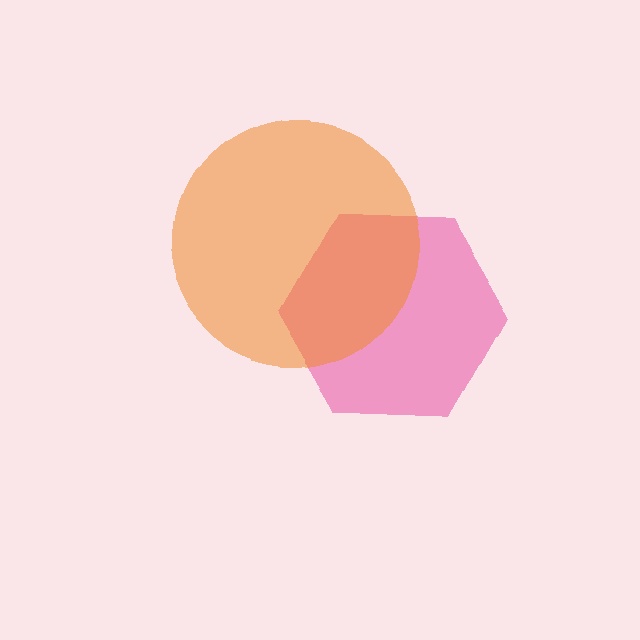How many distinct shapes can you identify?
There are 2 distinct shapes: a pink hexagon, an orange circle.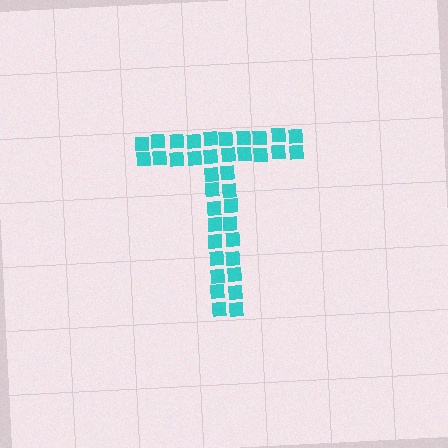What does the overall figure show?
The overall figure shows the letter T.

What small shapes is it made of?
It is made of small squares.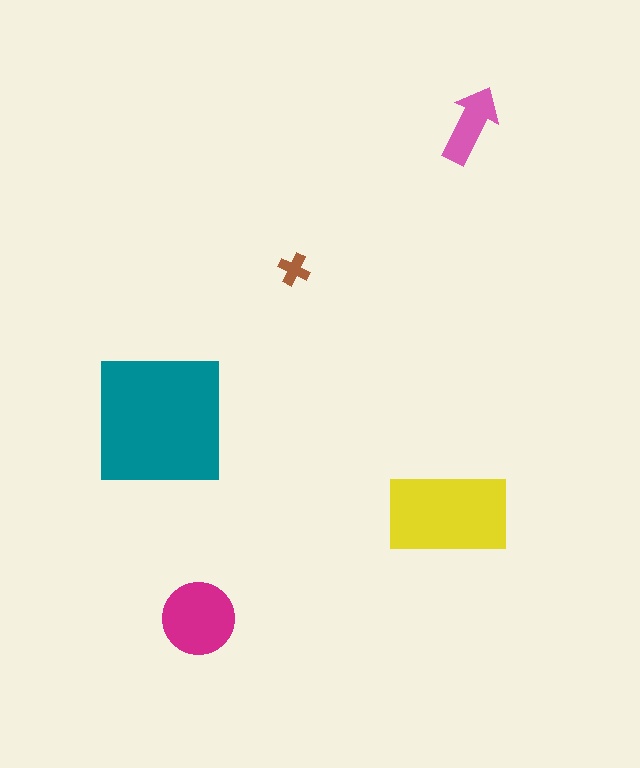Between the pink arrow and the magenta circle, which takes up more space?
The magenta circle.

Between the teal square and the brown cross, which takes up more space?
The teal square.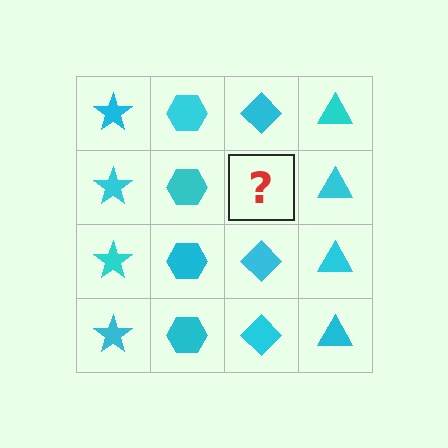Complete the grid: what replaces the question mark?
The question mark should be replaced with a cyan diamond.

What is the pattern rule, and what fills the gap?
The rule is that each column has a consistent shape. The gap should be filled with a cyan diamond.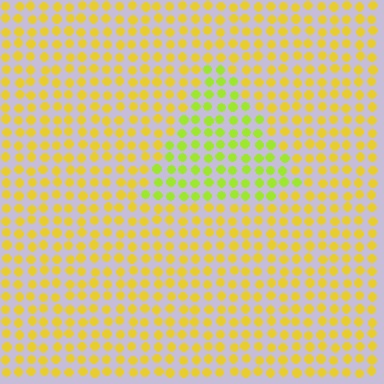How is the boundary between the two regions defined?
The boundary is defined purely by a slight shift in hue (about 33 degrees). Spacing, size, and orientation are identical on both sides.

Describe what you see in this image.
The image is filled with small yellow elements in a uniform arrangement. A triangle-shaped region is visible where the elements are tinted to a slightly different hue, forming a subtle color boundary.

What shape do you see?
I see a triangle.